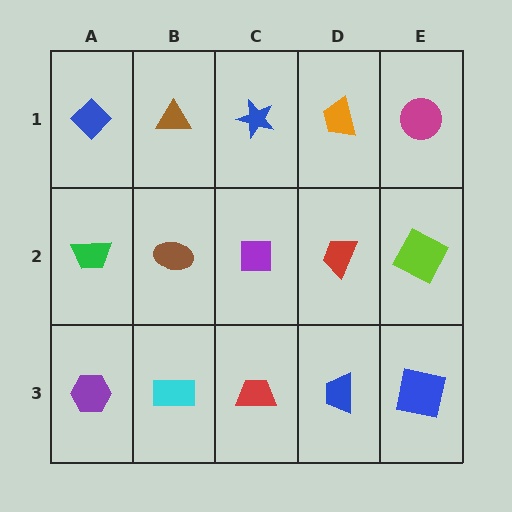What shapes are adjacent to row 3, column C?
A purple square (row 2, column C), a cyan rectangle (row 3, column B), a blue trapezoid (row 3, column D).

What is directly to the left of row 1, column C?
A brown triangle.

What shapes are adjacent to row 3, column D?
A red trapezoid (row 2, column D), a red trapezoid (row 3, column C), a blue square (row 3, column E).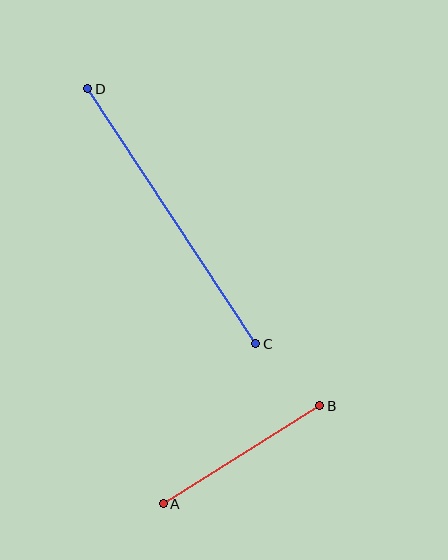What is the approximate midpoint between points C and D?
The midpoint is at approximately (172, 216) pixels.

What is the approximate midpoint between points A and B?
The midpoint is at approximately (241, 455) pixels.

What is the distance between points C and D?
The distance is approximately 306 pixels.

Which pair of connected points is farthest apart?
Points C and D are farthest apart.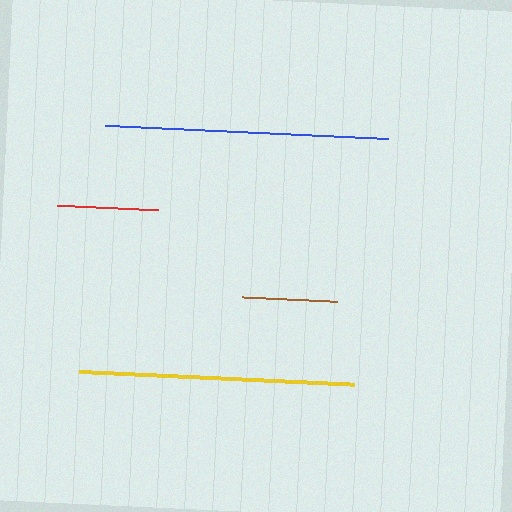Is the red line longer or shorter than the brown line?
The red line is longer than the brown line.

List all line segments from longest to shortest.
From longest to shortest: blue, yellow, red, brown.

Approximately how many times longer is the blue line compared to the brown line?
The blue line is approximately 3.0 times the length of the brown line.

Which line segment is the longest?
The blue line is the longest at approximately 283 pixels.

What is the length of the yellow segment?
The yellow segment is approximately 275 pixels long.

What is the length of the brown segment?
The brown segment is approximately 95 pixels long.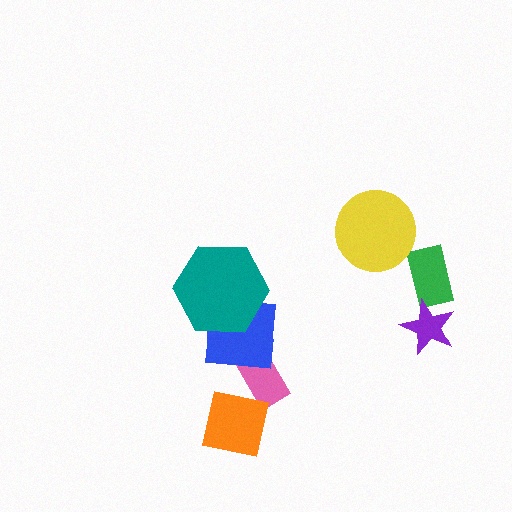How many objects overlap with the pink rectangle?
1 object overlaps with the pink rectangle.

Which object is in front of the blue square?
The teal hexagon is in front of the blue square.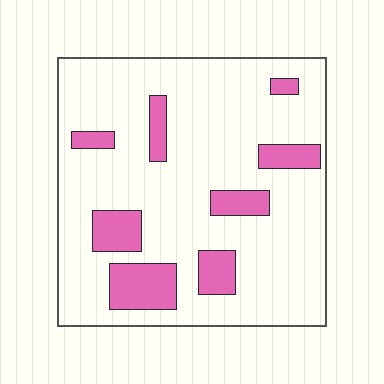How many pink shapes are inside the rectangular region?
8.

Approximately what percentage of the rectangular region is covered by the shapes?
Approximately 15%.